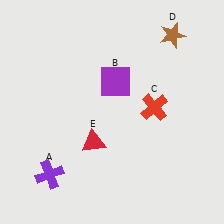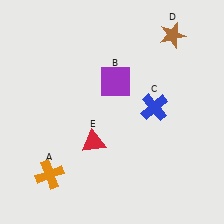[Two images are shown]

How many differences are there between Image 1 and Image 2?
There are 2 differences between the two images.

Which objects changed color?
A changed from purple to orange. C changed from red to blue.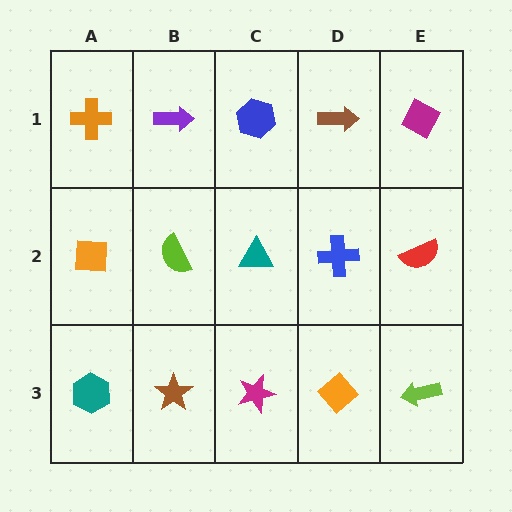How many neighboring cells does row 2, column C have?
4.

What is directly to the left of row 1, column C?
A purple arrow.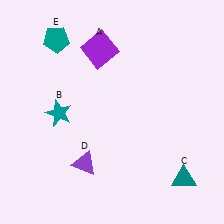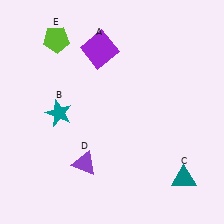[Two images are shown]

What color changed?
The pentagon (E) changed from teal in Image 1 to lime in Image 2.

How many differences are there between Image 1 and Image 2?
There is 1 difference between the two images.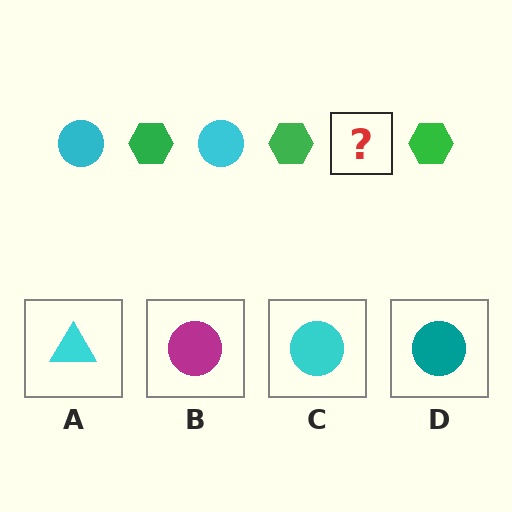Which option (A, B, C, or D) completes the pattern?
C.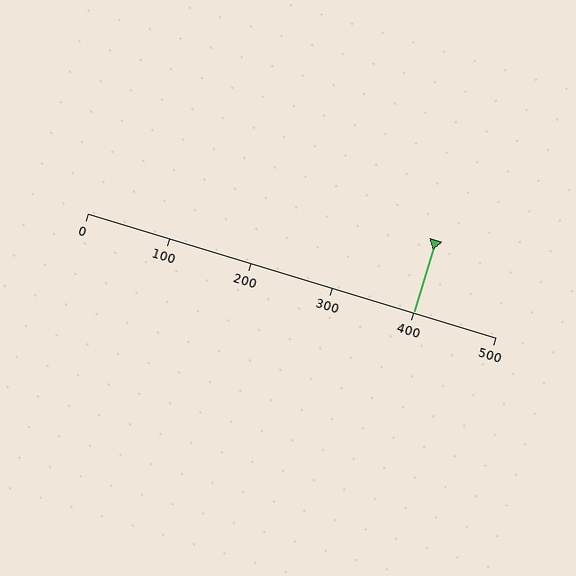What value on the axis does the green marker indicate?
The marker indicates approximately 400.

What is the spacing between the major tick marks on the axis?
The major ticks are spaced 100 apart.